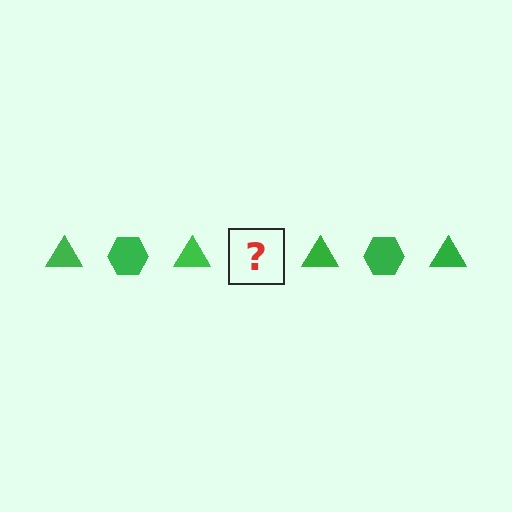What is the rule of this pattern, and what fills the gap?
The rule is that the pattern cycles through triangle, hexagon shapes in green. The gap should be filled with a green hexagon.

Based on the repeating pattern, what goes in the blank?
The blank should be a green hexagon.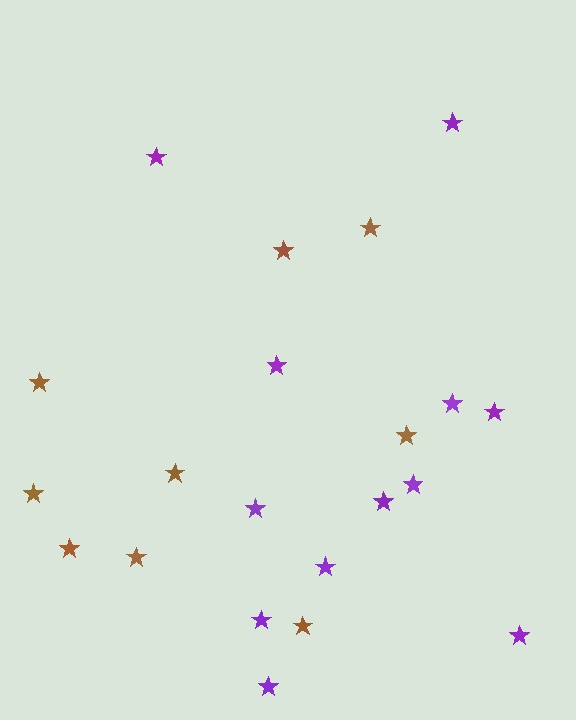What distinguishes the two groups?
There are 2 groups: one group of purple stars (12) and one group of brown stars (9).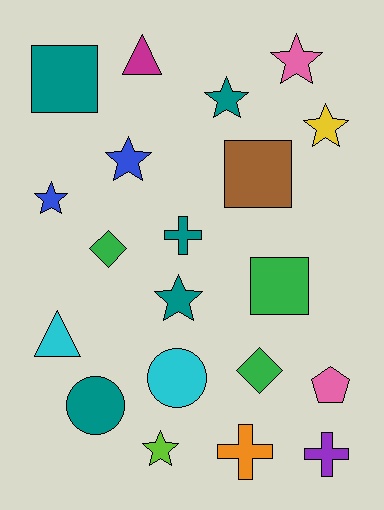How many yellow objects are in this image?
There is 1 yellow object.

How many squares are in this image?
There are 3 squares.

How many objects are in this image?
There are 20 objects.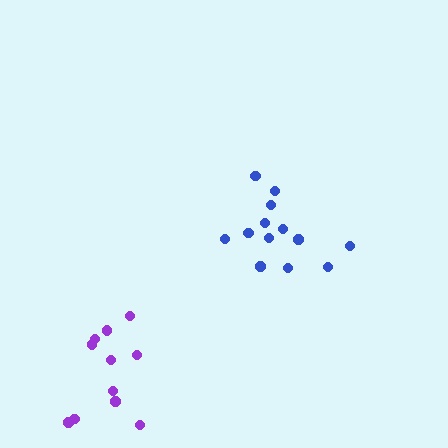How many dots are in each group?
Group 1: 11 dots, Group 2: 13 dots (24 total).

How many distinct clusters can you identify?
There are 2 distinct clusters.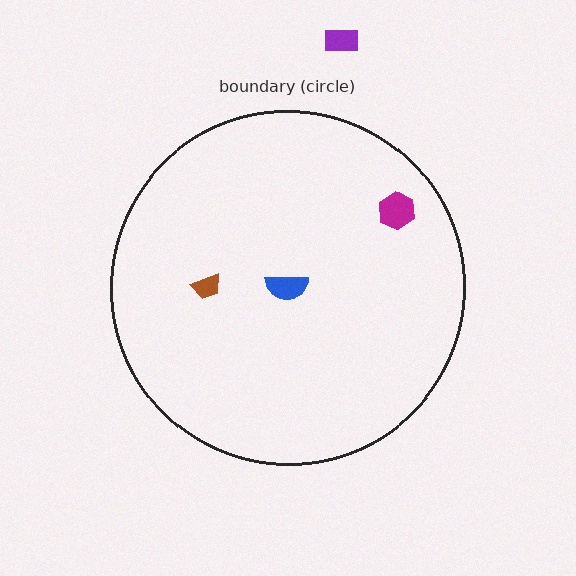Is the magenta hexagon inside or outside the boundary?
Inside.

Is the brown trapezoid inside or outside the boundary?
Inside.